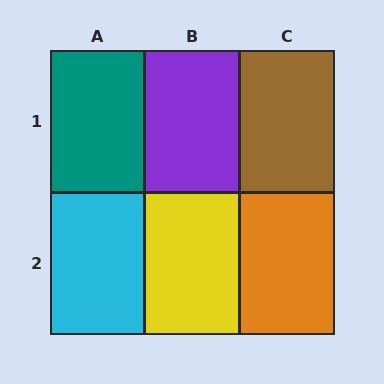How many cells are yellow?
1 cell is yellow.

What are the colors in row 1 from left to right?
Teal, purple, brown.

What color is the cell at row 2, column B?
Yellow.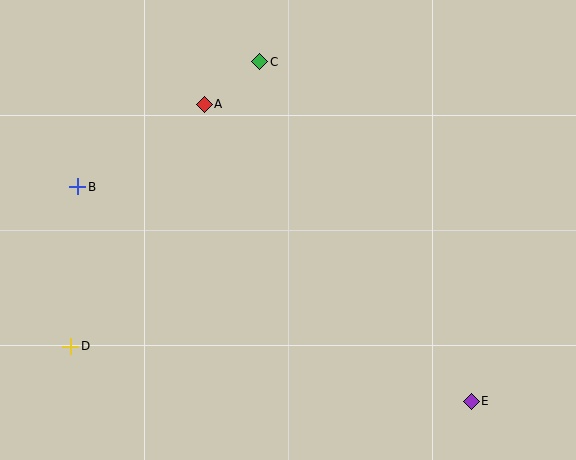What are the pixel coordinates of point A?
Point A is at (204, 104).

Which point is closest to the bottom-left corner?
Point D is closest to the bottom-left corner.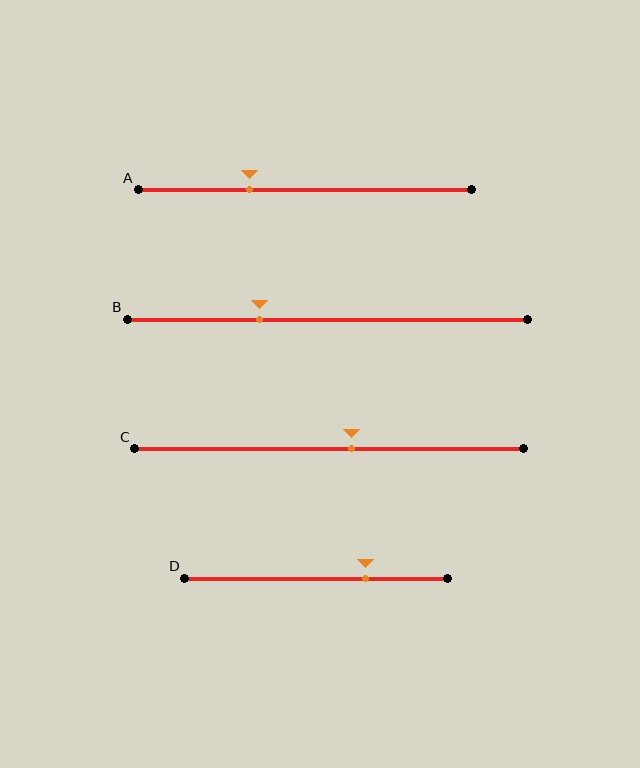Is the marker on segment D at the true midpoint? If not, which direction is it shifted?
No, the marker on segment D is shifted to the right by about 19% of the segment length.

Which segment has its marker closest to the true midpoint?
Segment C has its marker closest to the true midpoint.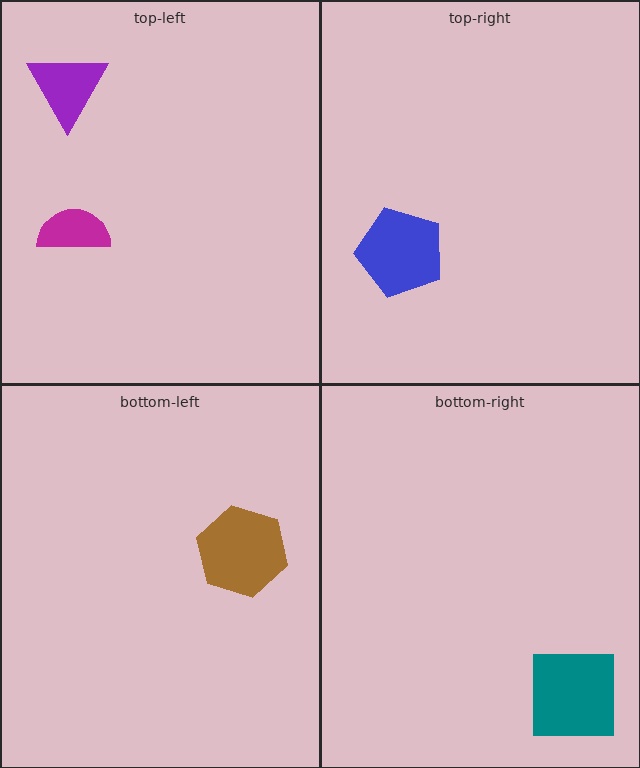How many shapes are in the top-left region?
2.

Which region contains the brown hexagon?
The bottom-left region.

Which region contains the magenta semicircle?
The top-left region.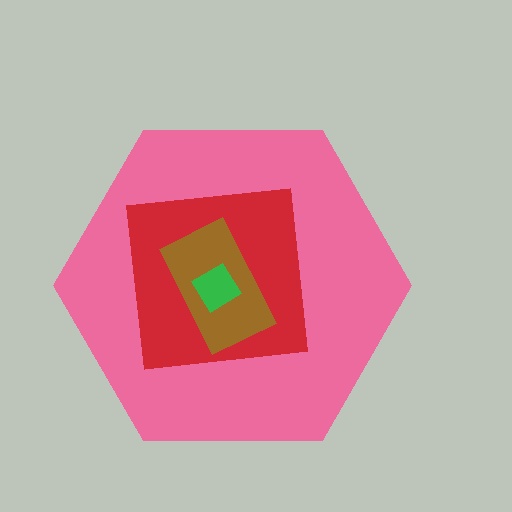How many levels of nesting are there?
4.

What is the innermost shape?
The green diamond.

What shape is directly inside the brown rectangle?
The green diamond.